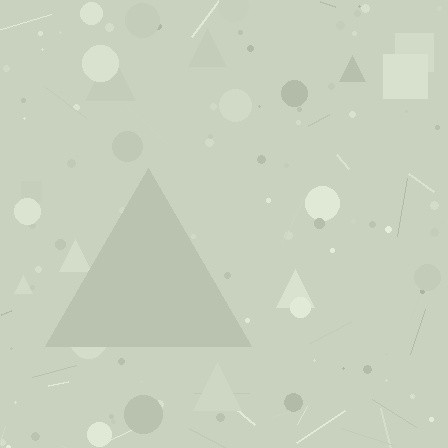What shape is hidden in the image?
A triangle is hidden in the image.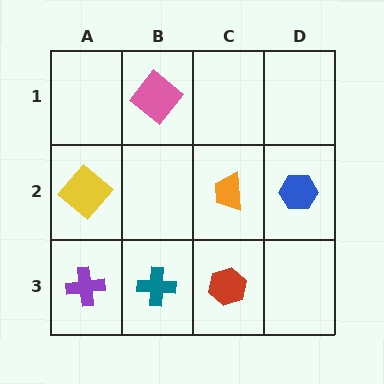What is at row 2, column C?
An orange trapezoid.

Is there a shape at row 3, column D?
No, that cell is empty.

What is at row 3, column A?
A purple cross.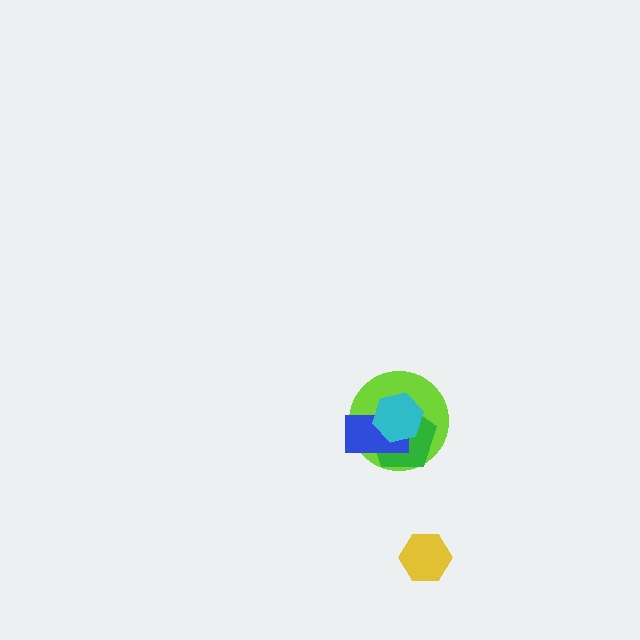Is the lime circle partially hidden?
Yes, it is partially covered by another shape.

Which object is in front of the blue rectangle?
The cyan hexagon is in front of the blue rectangle.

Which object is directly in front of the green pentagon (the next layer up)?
The blue rectangle is directly in front of the green pentagon.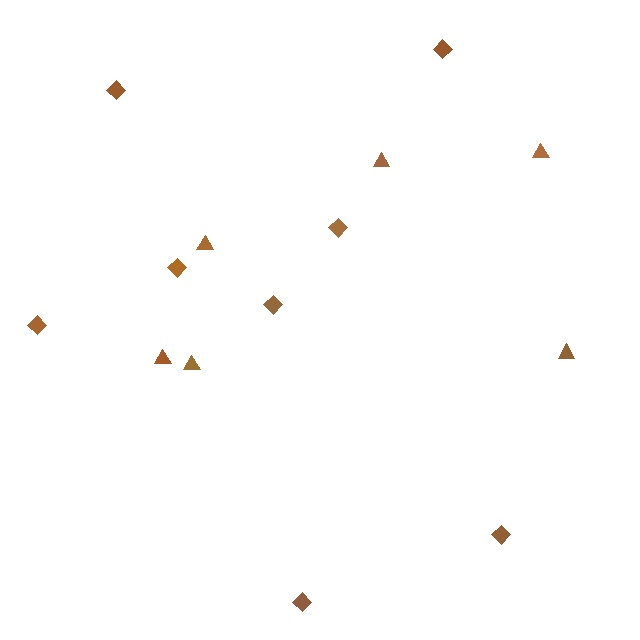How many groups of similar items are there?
There are 2 groups: one group of diamonds (8) and one group of triangles (6).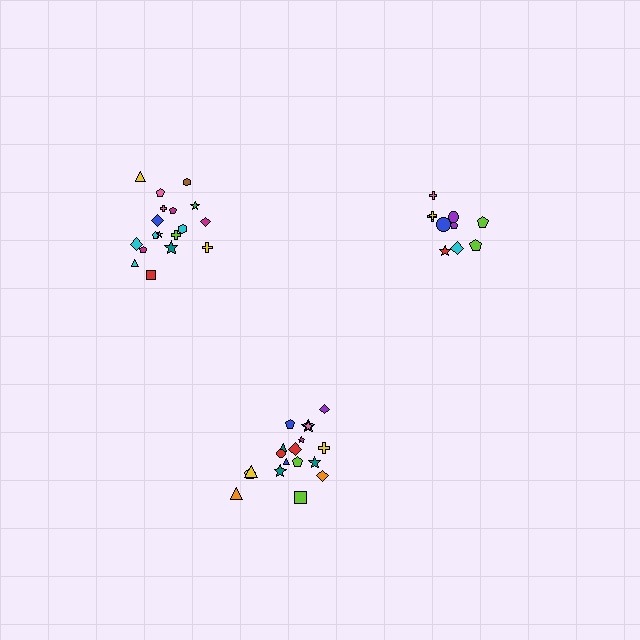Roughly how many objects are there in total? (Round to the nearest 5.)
Roughly 45 objects in total.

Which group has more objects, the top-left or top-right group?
The top-left group.